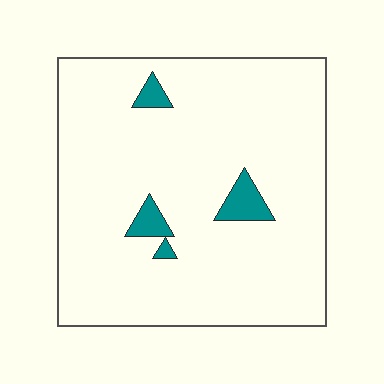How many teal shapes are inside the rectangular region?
4.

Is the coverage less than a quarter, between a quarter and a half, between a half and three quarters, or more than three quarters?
Less than a quarter.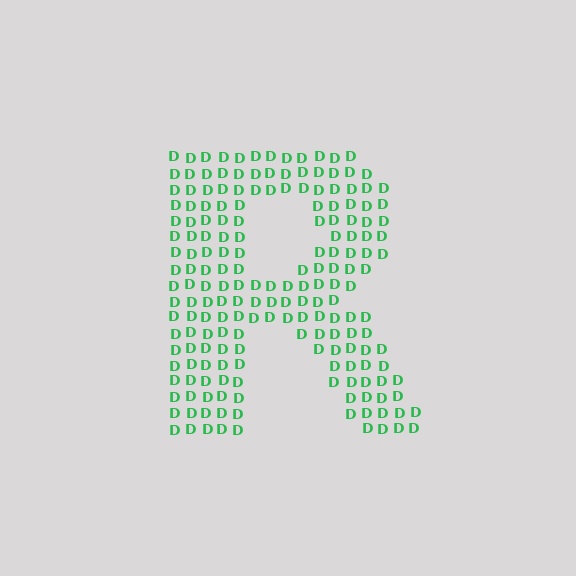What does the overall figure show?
The overall figure shows the letter R.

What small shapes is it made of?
It is made of small letter D's.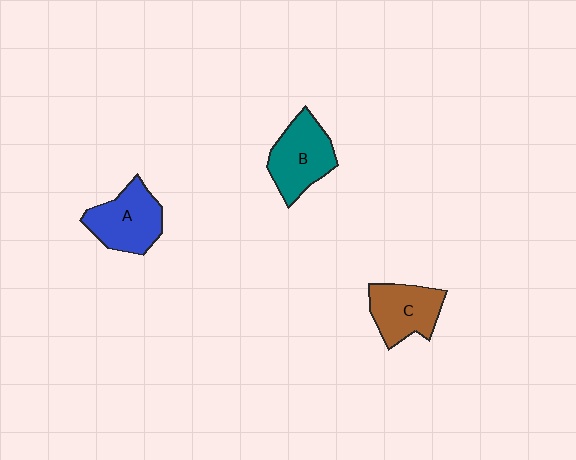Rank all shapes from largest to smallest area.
From largest to smallest: B (teal), A (blue), C (brown).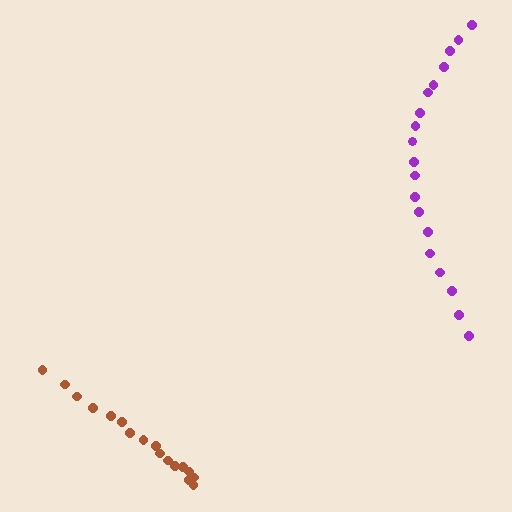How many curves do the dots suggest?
There are 2 distinct paths.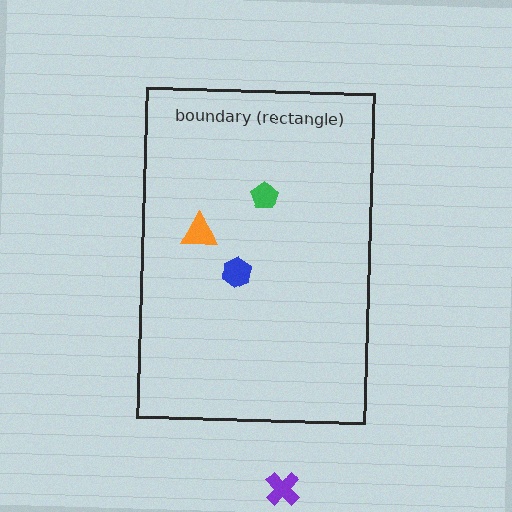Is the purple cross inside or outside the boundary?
Outside.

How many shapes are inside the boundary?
3 inside, 1 outside.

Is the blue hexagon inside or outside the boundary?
Inside.